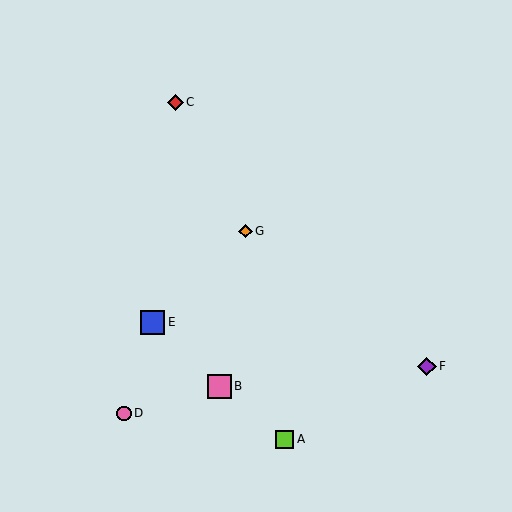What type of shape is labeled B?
Shape B is a pink square.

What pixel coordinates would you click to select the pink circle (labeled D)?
Click at (124, 413) to select the pink circle D.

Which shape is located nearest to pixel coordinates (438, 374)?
The purple diamond (labeled F) at (427, 366) is nearest to that location.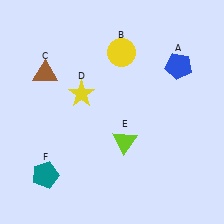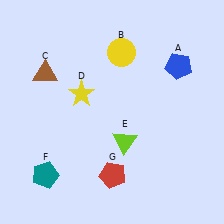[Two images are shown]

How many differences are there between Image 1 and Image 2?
There is 1 difference between the two images.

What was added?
A red pentagon (G) was added in Image 2.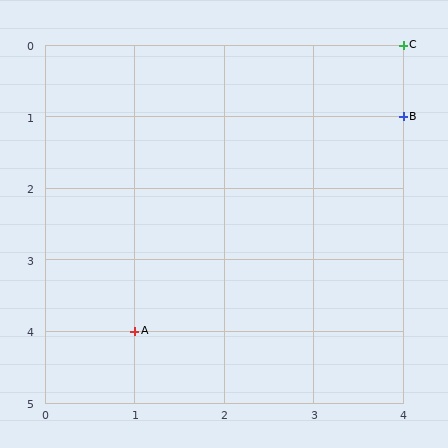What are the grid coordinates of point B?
Point B is at grid coordinates (4, 1).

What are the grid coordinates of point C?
Point C is at grid coordinates (4, 0).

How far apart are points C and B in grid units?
Points C and B are 1 row apart.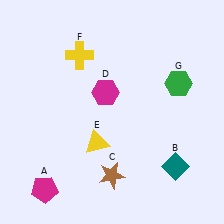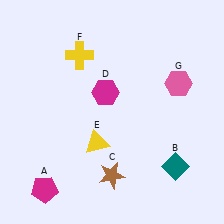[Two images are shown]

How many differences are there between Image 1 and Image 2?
There is 1 difference between the two images.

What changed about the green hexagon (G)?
In Image 1, G is green. In Image 2, it changed to pink.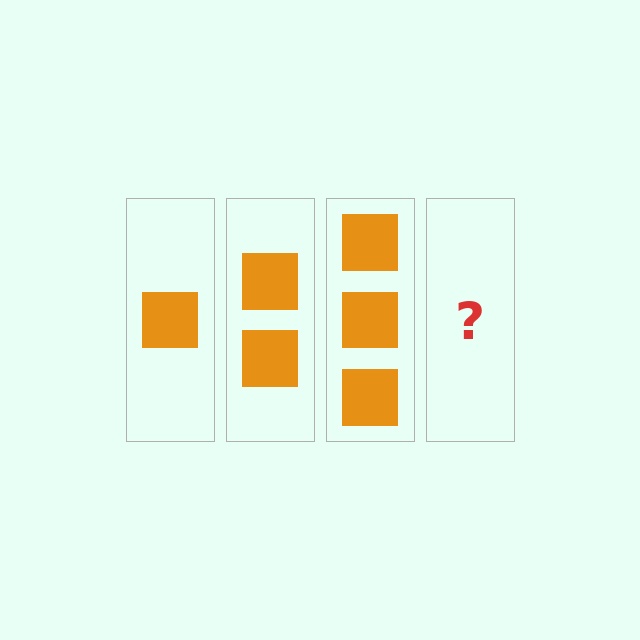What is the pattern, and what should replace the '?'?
The pattern is that each step adds one more square. The '?' should be 4 squares.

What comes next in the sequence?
The next element should be 4 squares.